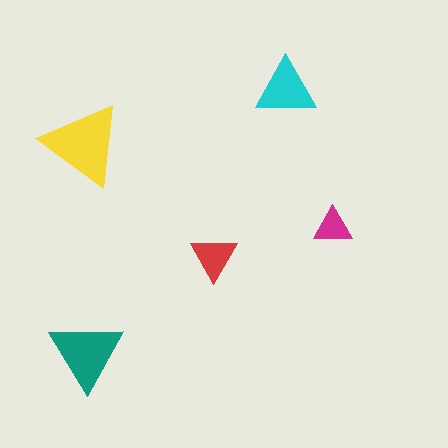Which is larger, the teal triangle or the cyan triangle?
The teal one.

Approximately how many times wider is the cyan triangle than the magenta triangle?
About 1.5 times wider.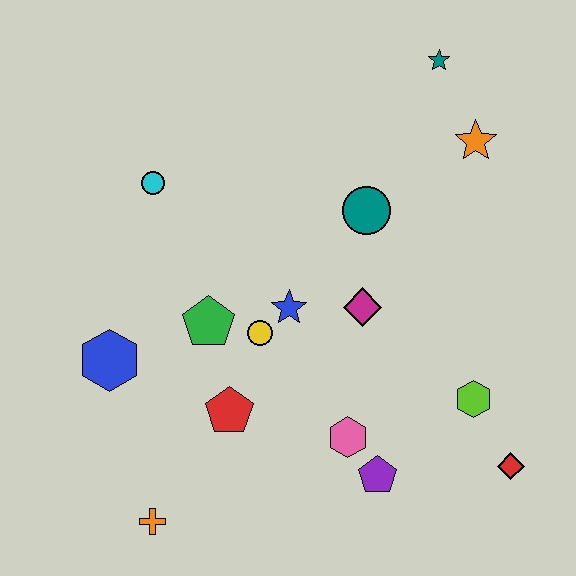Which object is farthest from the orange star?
The orange cross is farthest from the orange star.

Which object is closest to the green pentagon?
The yellow circle is closest to the green pentagon.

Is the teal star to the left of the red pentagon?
No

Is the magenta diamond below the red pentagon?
No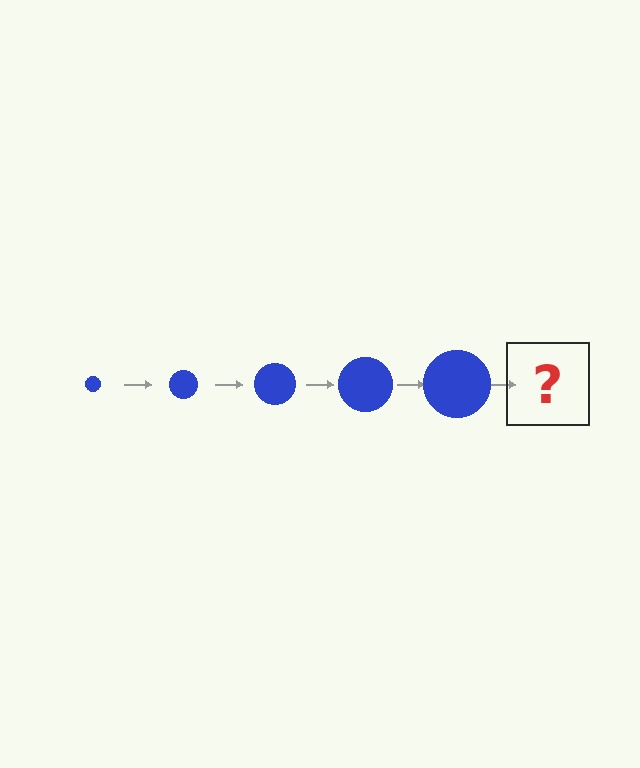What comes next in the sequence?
The next element should be a blue circle, larger than the previous one.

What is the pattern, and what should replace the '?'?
The pattern is that the circle gets progressively larger each step. The '?' should be a blue circle, larger than the previous one.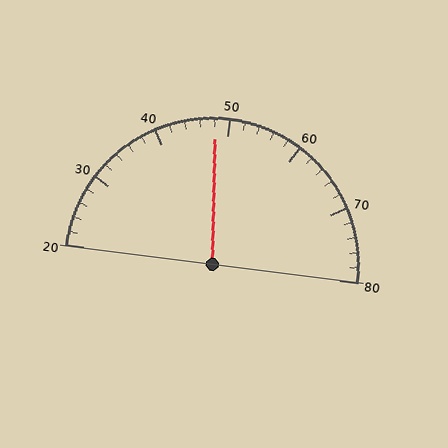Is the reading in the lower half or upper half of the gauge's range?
The reading is in the lower half of the range (20 to 80).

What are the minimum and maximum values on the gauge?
The gauge ranges from 20 to 80.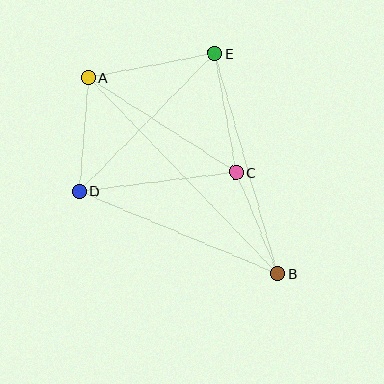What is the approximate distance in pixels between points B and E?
The distance between B and E is approximately 229 pixels.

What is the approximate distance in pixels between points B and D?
The distance between B and D is approximately 215 pixels.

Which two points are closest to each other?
Points B and C are closest to each other.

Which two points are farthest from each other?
Points A and B are farthest from each other.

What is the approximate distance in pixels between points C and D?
The distance between C and D is approximately 158 pixels.